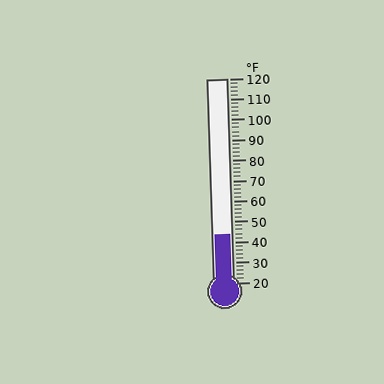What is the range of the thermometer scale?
The thermometer scale ranges from 20°F to 120°F.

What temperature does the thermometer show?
The thermometer shows approximately 44°F.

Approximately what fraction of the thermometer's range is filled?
The thermometer is filled to approximately 25% of its range.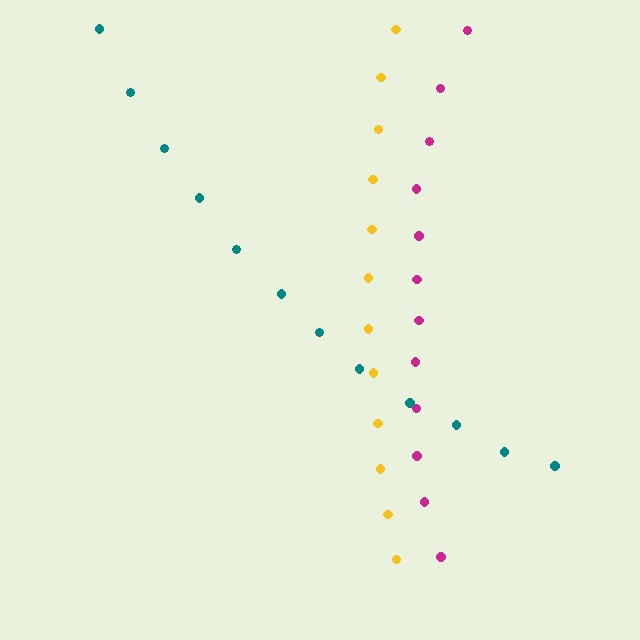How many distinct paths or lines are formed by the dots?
There are 3 distinct paths.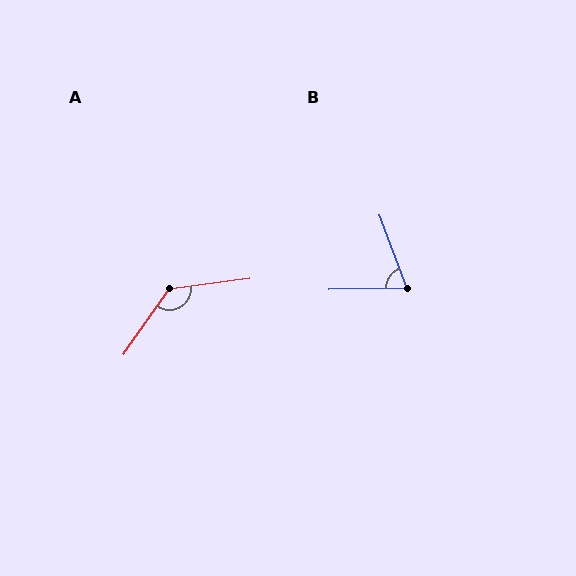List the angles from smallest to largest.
B (71°), A (133°).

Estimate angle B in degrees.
Approximately 71 degrees.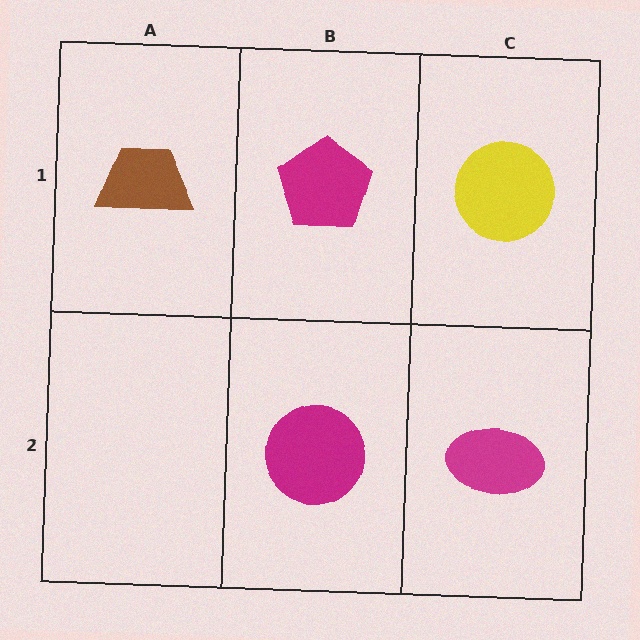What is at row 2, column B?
A magenta circle.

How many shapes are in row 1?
3 shapes.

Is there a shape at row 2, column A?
No, that cell is empty.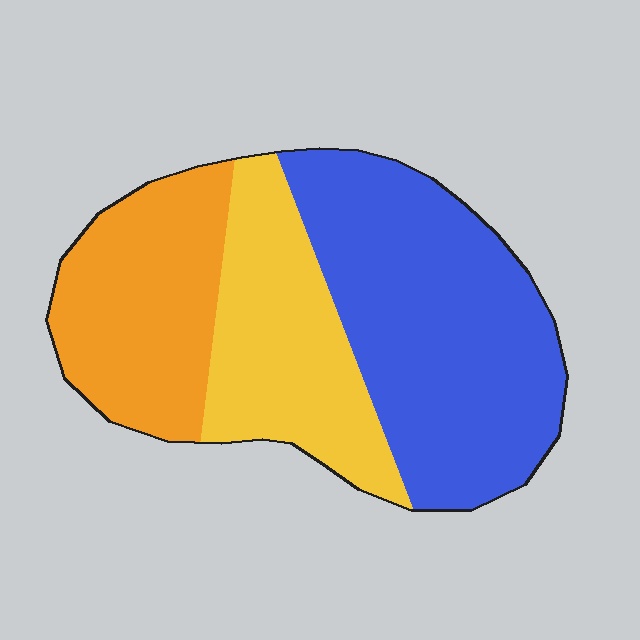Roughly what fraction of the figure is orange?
Orange covers about 25% of the figure.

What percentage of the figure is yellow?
Yellow covers about 25% of the figure.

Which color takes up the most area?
Blue, at roughly 45%.